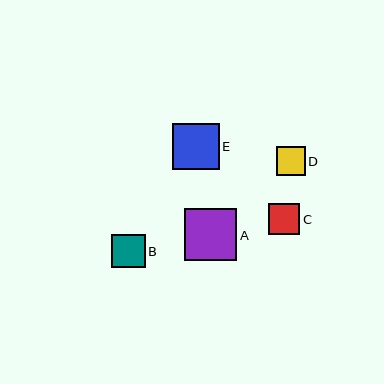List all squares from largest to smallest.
From largest to smallest: A, E, B, C, D.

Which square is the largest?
Square A is the largest with a size of approximately 53 pixels.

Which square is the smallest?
Square D is the smallest with a size of approximately 29 pixels.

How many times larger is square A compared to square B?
Square A is approximately 1.6 times the size of square B.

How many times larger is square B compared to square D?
Square B is approximately 1.2 times the size of square D.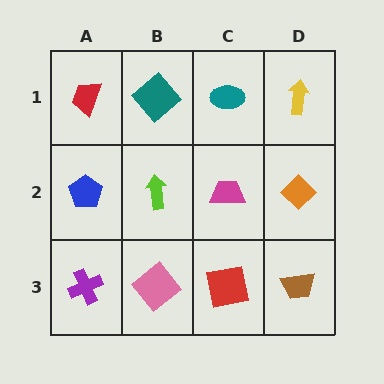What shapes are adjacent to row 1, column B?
A lime arrow (row 2, column B), a red trapezoid (row 1, column A), a teal ellipse (row 1, column C).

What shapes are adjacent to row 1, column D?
An orange diamond (row 2, column D), a teal ellipse (row 1, column C).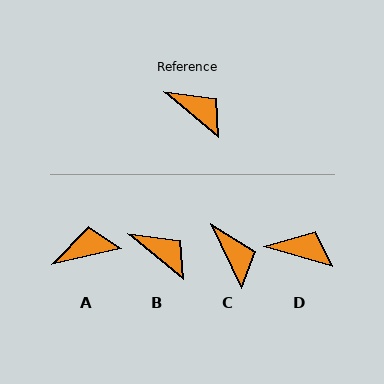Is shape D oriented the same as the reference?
No, it is off by about 23 degrees.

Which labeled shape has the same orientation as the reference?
B.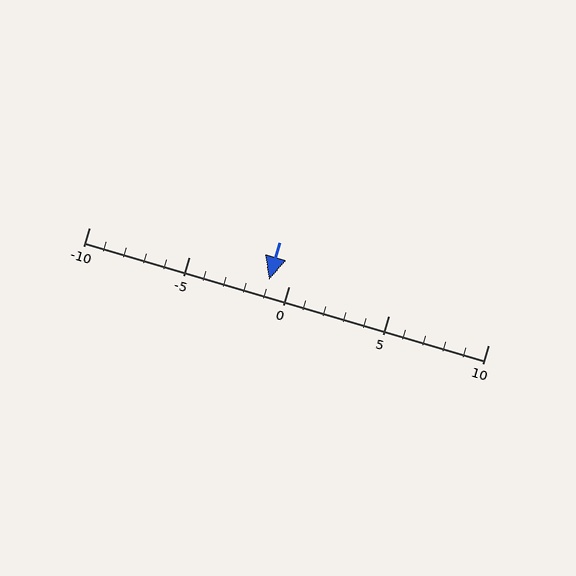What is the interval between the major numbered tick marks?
The major tick marks are spaced 5 units apart.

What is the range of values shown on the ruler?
The ruler shows values from -10 to 10.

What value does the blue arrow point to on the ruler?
The blue arrow points to approximately -1.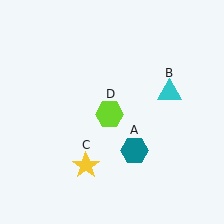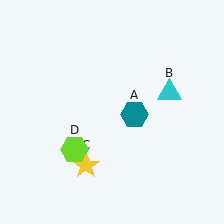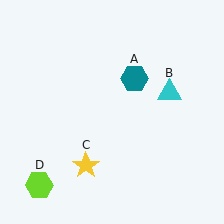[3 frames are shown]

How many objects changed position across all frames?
2 objects changed position: teal hexagon (object A), lime hexagon (object D).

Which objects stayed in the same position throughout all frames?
Cyan triangle (object B) and yellow star (object C) remained stationary.